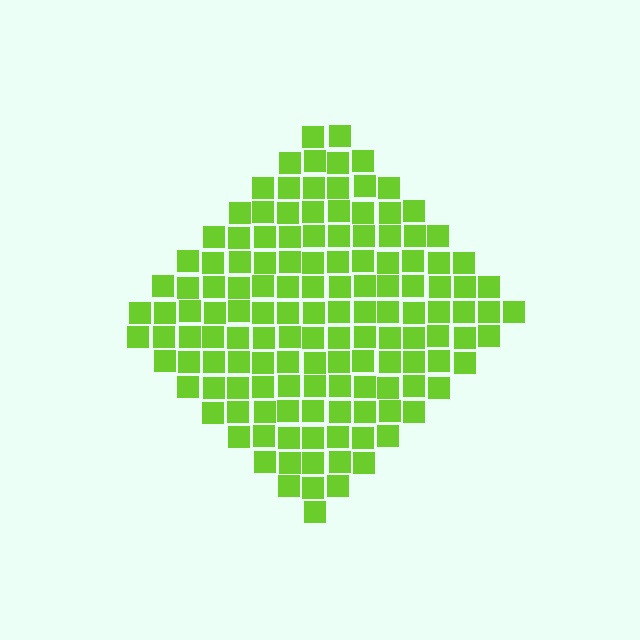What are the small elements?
The small elements are squares.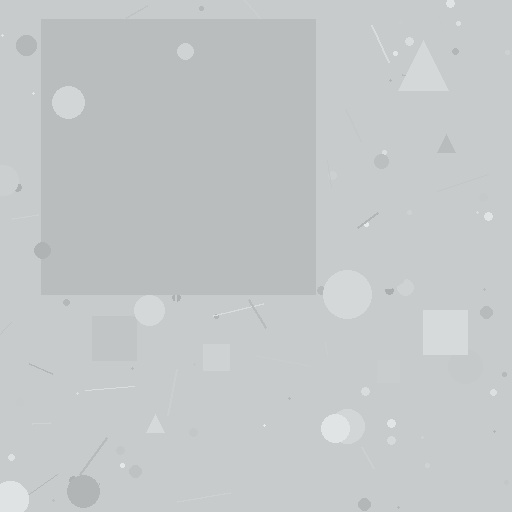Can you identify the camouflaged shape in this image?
The camouflaged shape is a square.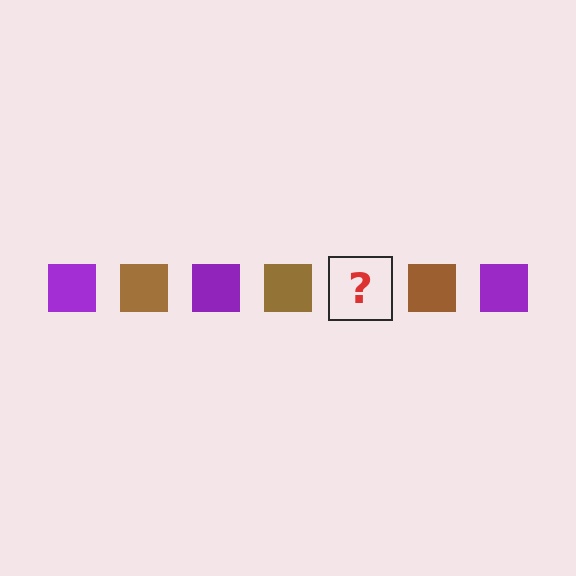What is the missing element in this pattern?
The missing element is a purple square.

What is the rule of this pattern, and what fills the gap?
The rule is that the pattern cycles through purple, brown squares. The gap should be filled with a purple square.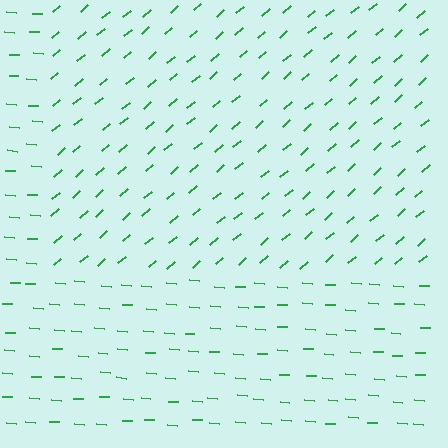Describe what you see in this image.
The image is filled with small green line segments. A rectangle region in the image has lines oriented differently from the surrounding lines, creating a visible texture boundary.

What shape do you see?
I see a rectangle.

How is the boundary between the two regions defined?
The boundary is defined purely by a change in line orientation (approximately 45 degrees difference). All lines are the same color and thickness.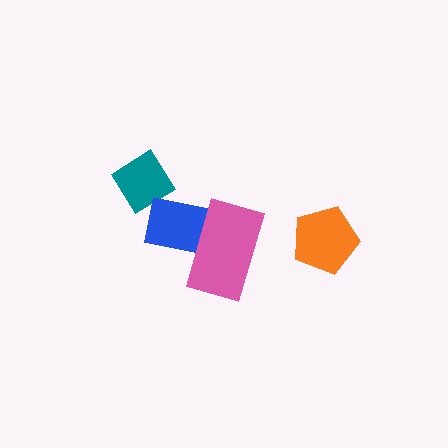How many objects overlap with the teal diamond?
1 object overlaps with the teal diamond.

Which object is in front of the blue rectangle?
The pink rectangle is in front of the blue rectangle.